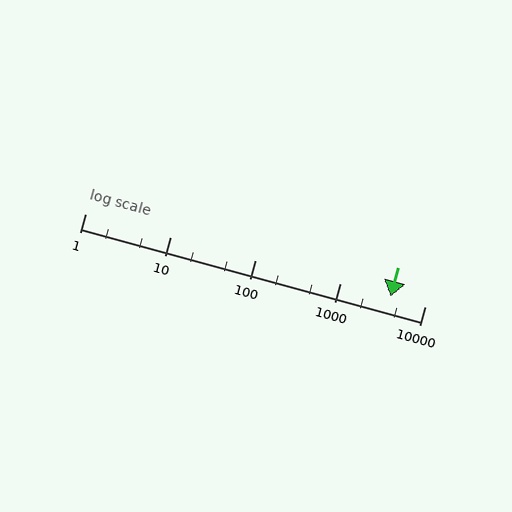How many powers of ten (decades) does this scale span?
The scale spans 4 decades, from 1 to 10000.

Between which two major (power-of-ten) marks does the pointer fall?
The pointer is between 1000 and 10000.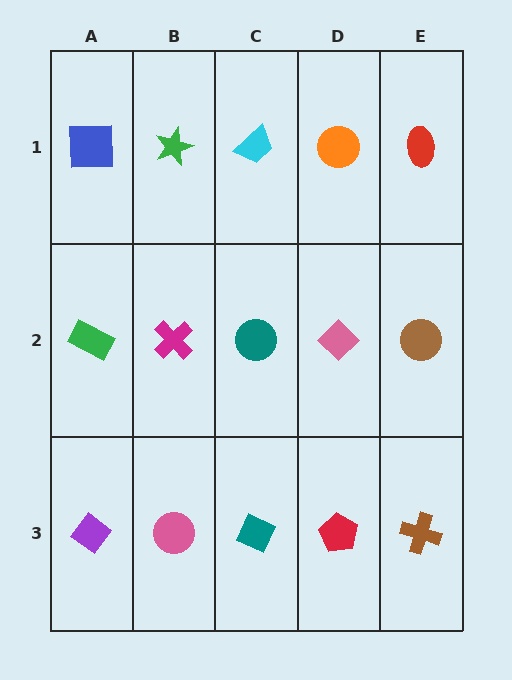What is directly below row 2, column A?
A purple diamond.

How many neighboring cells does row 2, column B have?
4.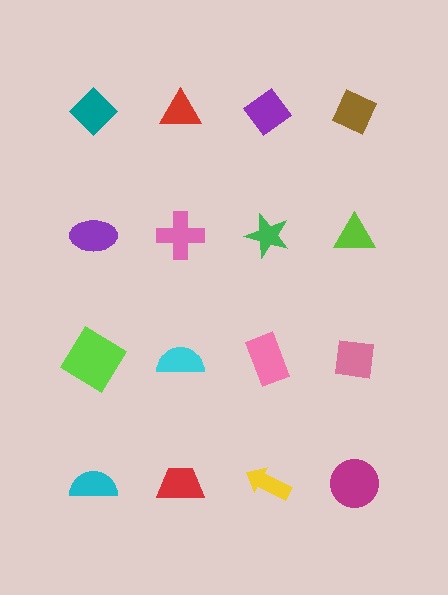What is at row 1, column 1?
A teal diamond.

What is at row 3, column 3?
A pink rectangle.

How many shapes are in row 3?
4 shapes.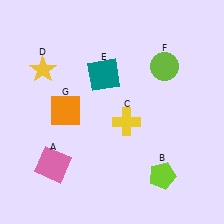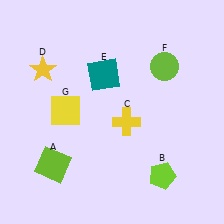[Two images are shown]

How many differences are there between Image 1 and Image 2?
There are 2 differences between the two images.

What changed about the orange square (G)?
In Image 1, G is orange. In Image 2, it changed to yellow.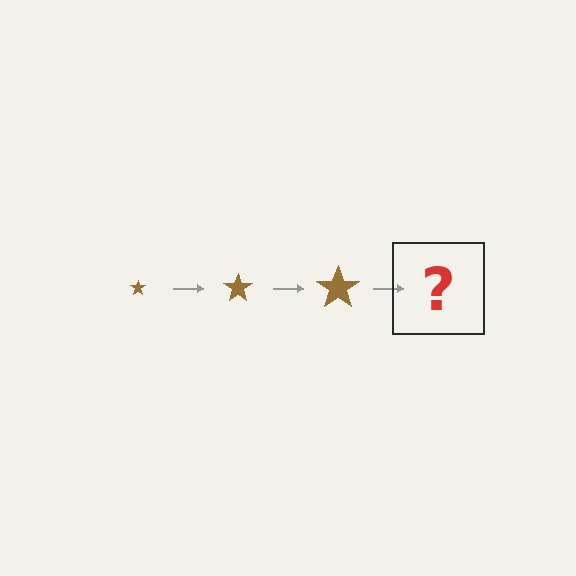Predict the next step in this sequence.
The next step is a brown star, larger than the previous one.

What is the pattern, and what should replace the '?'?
The pattern is that the star gets progressively larger each step. The '?' should be a brown star, larger than the previous one.